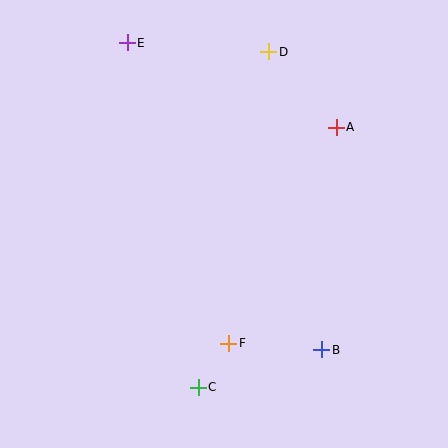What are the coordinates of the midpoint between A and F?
The midpoint between A and F is at (283, 235).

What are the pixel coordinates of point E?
Point E is at (127, 43).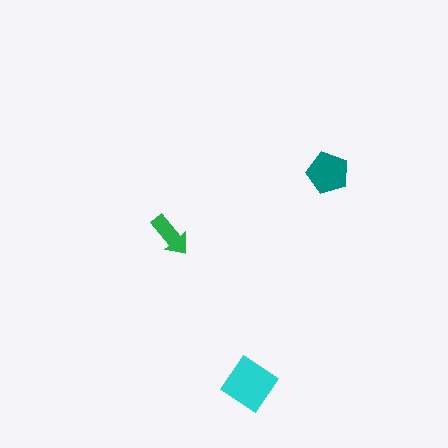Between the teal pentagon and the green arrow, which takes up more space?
The teal pentagon.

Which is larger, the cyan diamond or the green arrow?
The cyan diamond.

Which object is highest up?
The teal pentagon is topmost.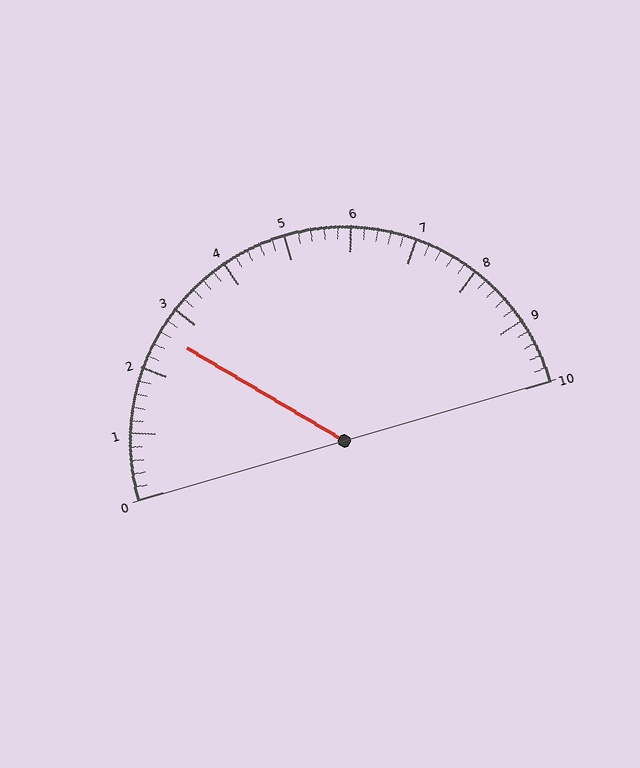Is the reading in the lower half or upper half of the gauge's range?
The reading is in the lower half of the range (0 to 10).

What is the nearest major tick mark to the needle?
The nearest major tick mark is 3.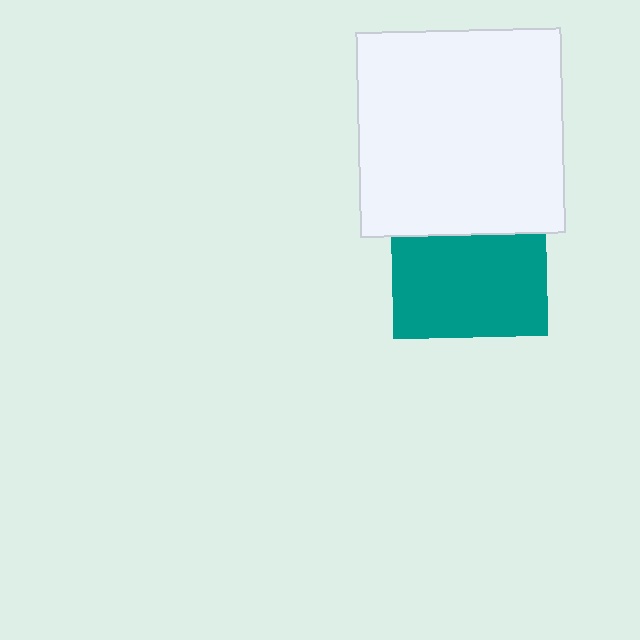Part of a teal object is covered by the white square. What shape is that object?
It is a square.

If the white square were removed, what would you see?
You would see the complete teal square.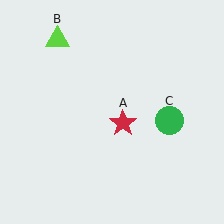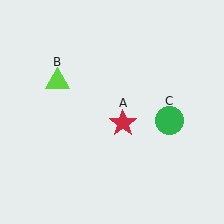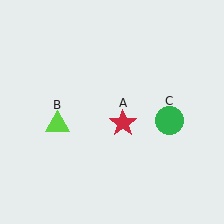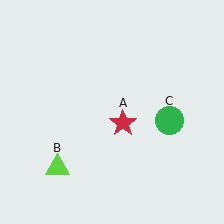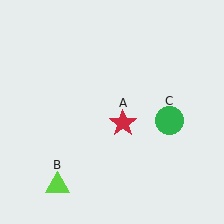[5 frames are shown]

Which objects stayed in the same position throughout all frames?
Red star (object A) and green circle (object C) remained stationary.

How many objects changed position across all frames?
1 object changed position: lime triangle (object B).